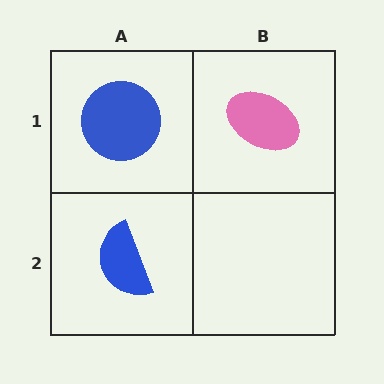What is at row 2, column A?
A blue semicircle.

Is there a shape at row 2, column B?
No, that cell is empty.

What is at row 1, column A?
A blue circle.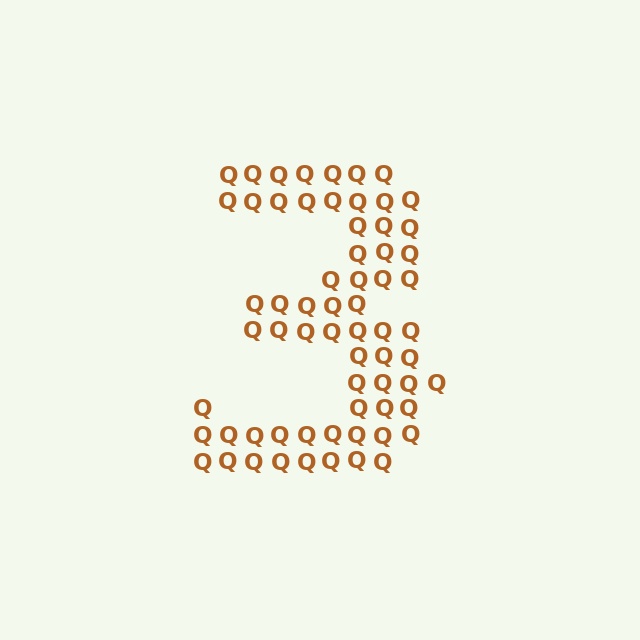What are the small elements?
The small elements are letter Q's.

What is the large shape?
The large shape is the digit 3.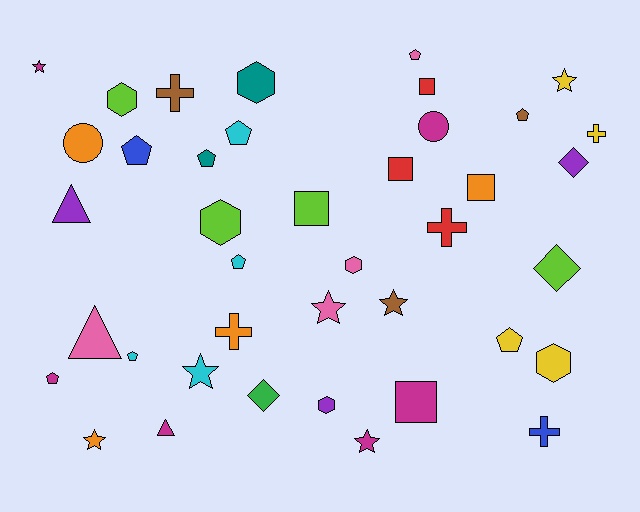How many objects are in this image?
There are 40 objects.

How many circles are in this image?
There are 2 circles.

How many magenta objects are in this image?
There are 6 magenta objects.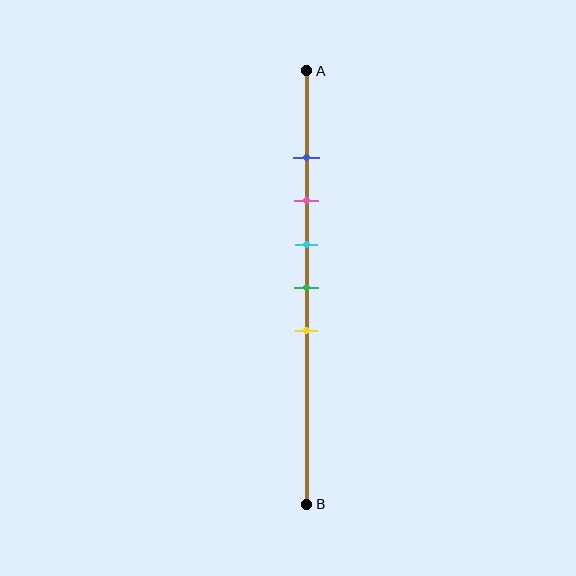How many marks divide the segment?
There are 5 marks dividing the segment.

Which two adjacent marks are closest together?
The blue and pink marks are the closest adjacent pair.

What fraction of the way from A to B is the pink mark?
The pink mark is approximately 30% (0.3) of the way from A to B.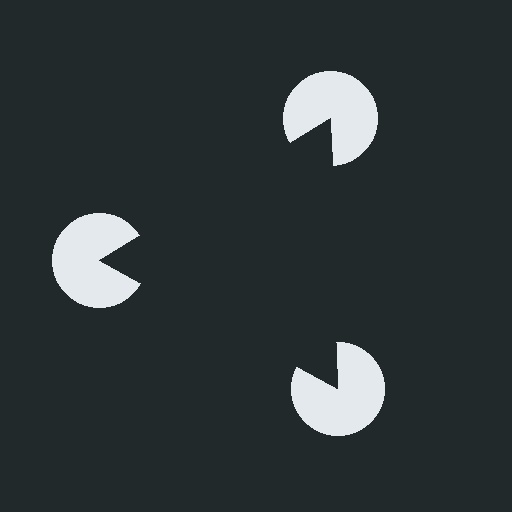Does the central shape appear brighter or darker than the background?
It typically appears slightly darker than the background, even though no actual brightness change is drawn.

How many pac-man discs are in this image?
There are 3 — one at each vertex of the illusory triangle.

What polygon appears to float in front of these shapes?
An illusory triangle — its edges are inferred from the aligned wedge cuts in the pac-man discs, not physically drawn.